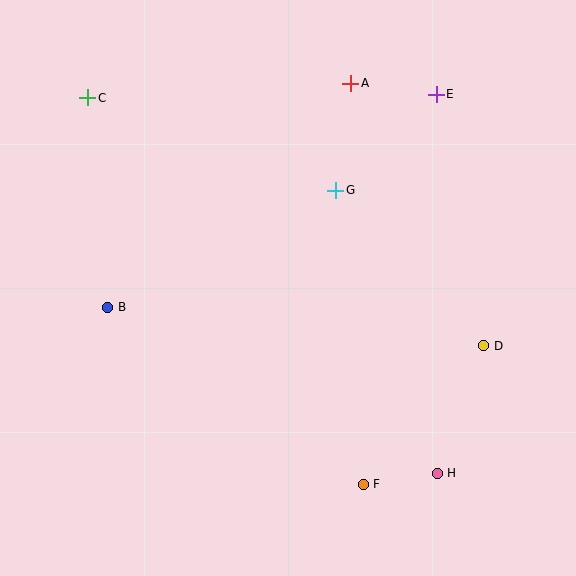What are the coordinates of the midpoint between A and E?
The midpoint between A and E is at (393, 89).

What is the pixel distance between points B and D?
The distance between B and D is 378 pixels.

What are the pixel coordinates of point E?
Point E is at (436, 94).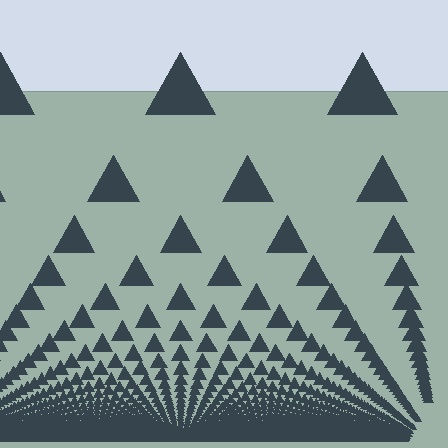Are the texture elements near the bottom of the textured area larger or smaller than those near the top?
Smaller. The gradient is inverted — elements near the bottom are smaller and denser.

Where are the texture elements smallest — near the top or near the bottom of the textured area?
Near the bottom.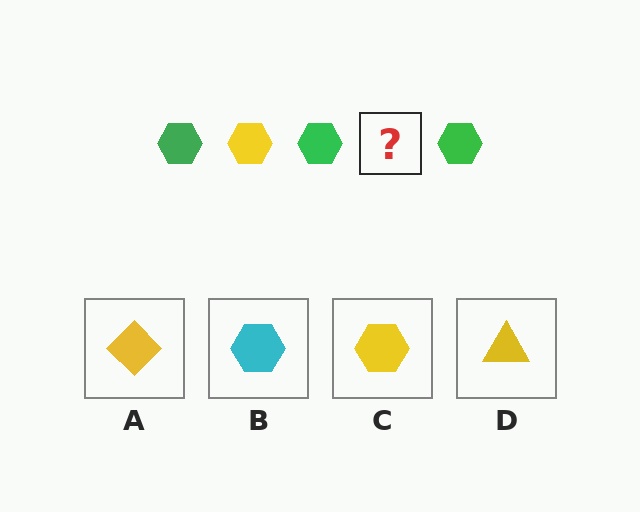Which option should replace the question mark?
Option C.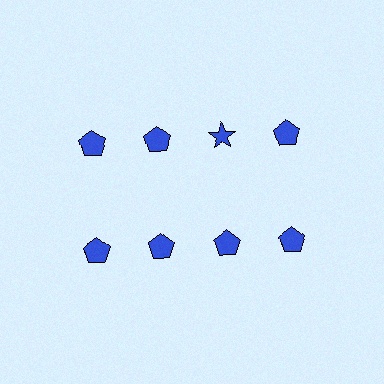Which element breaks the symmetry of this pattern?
The blue star in the top row, center column breaks the symmetry. All other shapes are blue pentagons.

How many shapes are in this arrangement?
There are 8 shapes arranged in a grid pattern.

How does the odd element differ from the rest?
It has a different shape: star instead of pentagon.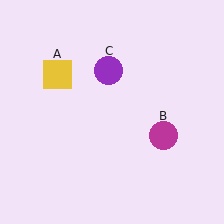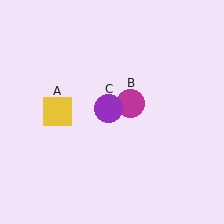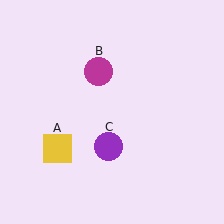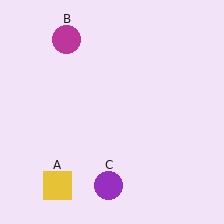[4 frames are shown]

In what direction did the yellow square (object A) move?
The yellow square (object A) moved down.